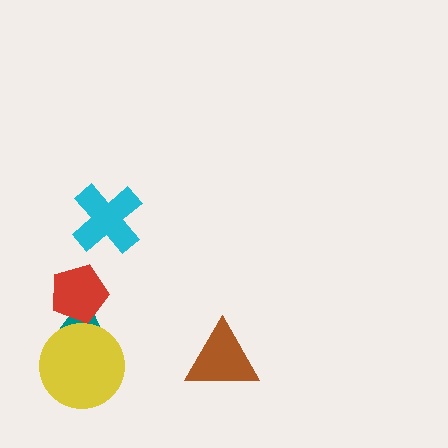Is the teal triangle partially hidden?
Yes, it is partially covered by another shape.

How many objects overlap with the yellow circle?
1 object overlaps with the yellow circle.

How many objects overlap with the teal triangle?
2 objects overlap with the teal triangle.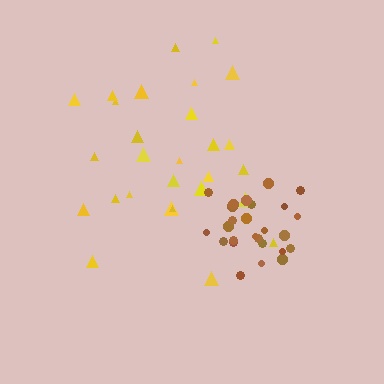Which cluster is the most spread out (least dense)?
Yellow.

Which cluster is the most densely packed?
Brown.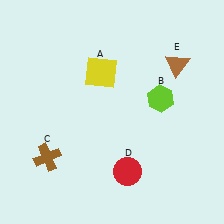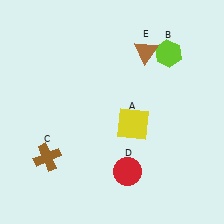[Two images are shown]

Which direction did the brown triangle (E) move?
The brown triangle (E) moved left.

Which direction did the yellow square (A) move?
The yellow square (A) moved down.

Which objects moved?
The objects that moved are: the yellow square (A), the lime hexagon (B), the brown triangle (E).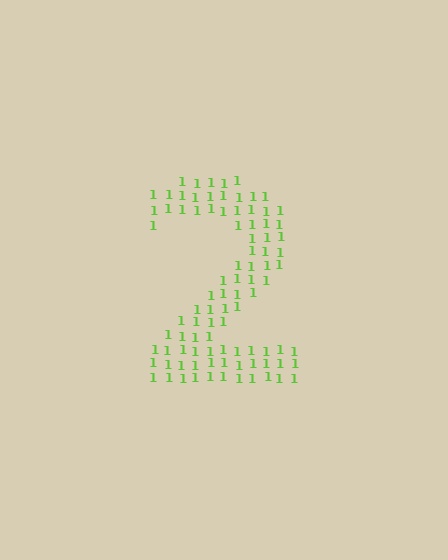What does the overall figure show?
The overall figure shows the digit 2.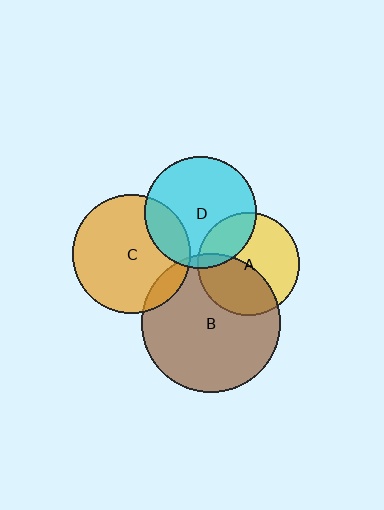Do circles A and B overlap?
Yes.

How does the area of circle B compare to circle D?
Approximately 1.5 times.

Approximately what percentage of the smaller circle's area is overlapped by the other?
Approximately 40%.